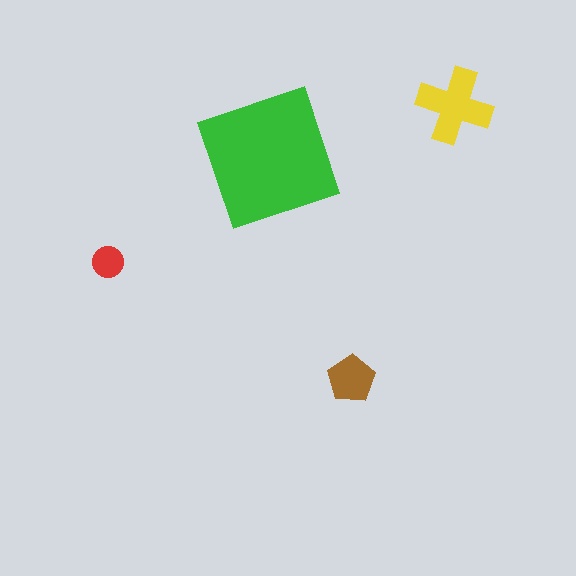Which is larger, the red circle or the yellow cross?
The yellow cross.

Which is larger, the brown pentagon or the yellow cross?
The yellow cross.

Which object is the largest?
The green square.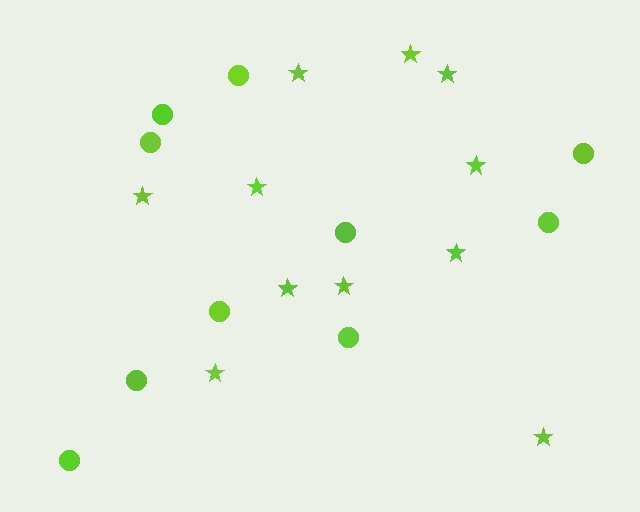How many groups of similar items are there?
There are 2 groups: one group of circles (10) and one group of stars (11).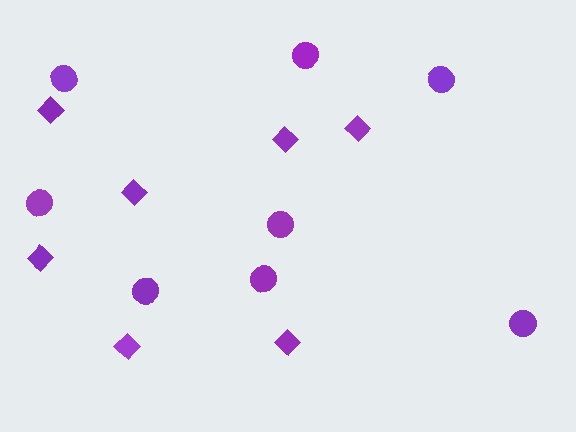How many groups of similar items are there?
There are 2 groups: one group of circles (8) and one group of diamonds (7).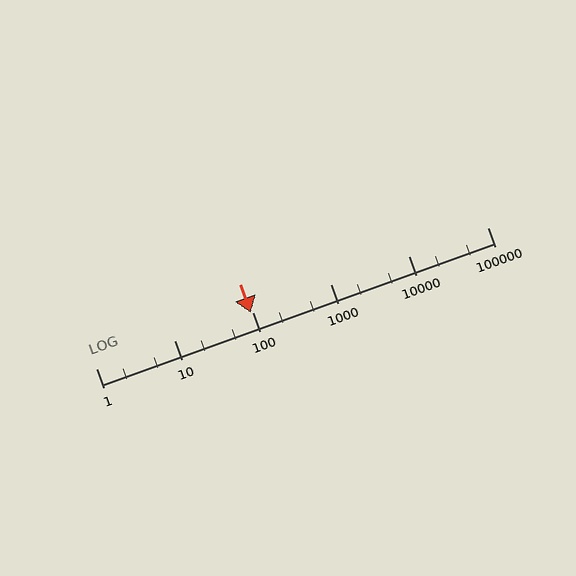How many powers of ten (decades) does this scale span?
The scale spans 5 decades, from 1 to 100000.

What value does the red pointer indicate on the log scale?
The pointer indicates approximately 94.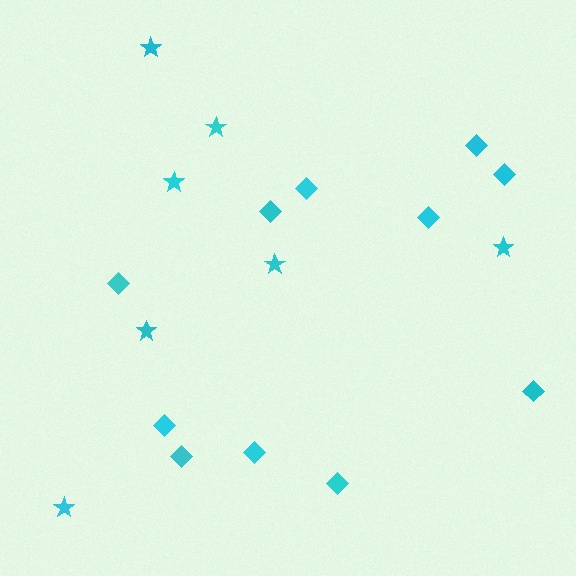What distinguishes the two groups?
There are 2 groups: one group of stars (7) and one group of diamonds (11).